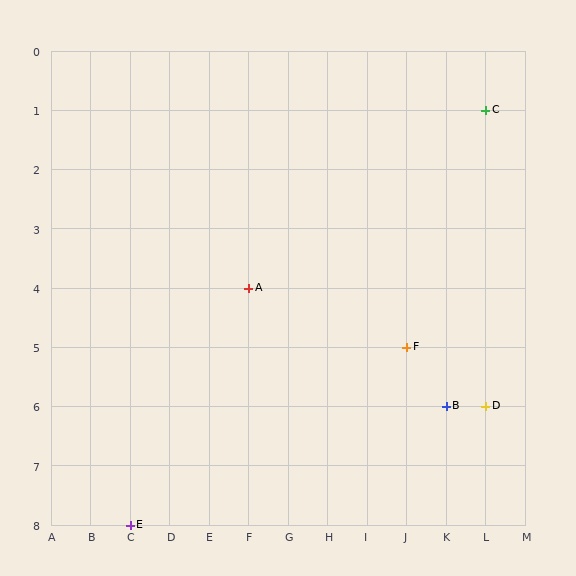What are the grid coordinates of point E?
Point E is at grid coordinates (C, 8).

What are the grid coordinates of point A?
Point A is at grid coordinates (F, 4).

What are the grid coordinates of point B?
Point B is at grid coordinates (K, 6).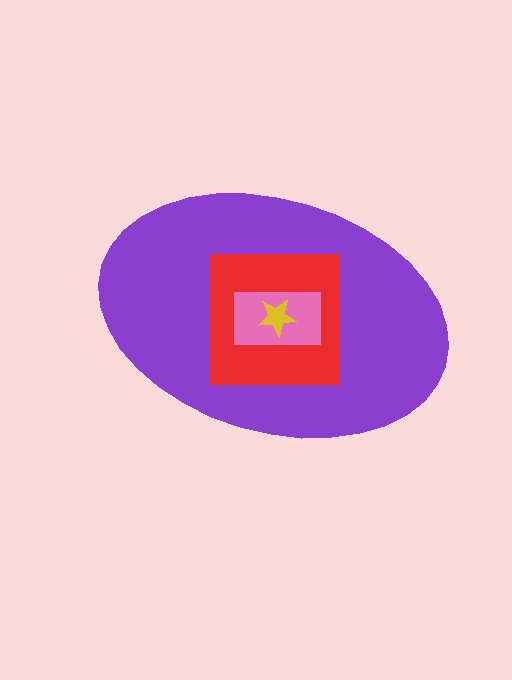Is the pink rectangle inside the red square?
Yes.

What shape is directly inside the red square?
The pink rectangle.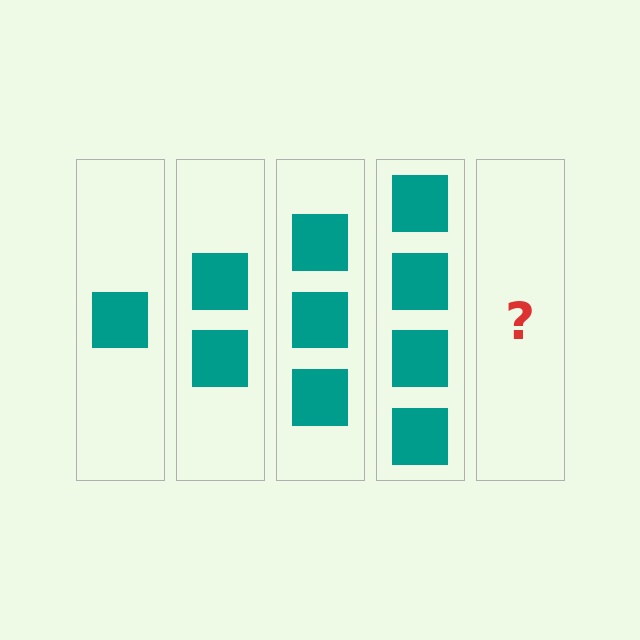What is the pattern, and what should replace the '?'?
The pattern is that each step adds one more square. The '?' should be 5 squares.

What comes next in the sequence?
The next element should be 5 squares.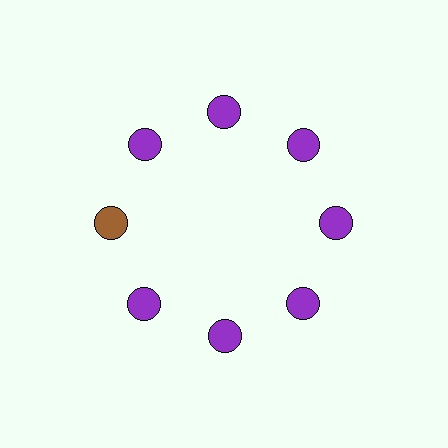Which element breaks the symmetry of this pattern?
The brown circle at roughly the 9 o'clock position breaks the symmetry. All other shapes are purple circles.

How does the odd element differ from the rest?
It has a different color: brown instead of purple.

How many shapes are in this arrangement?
There are 8 shapes arranged in a ring pattern.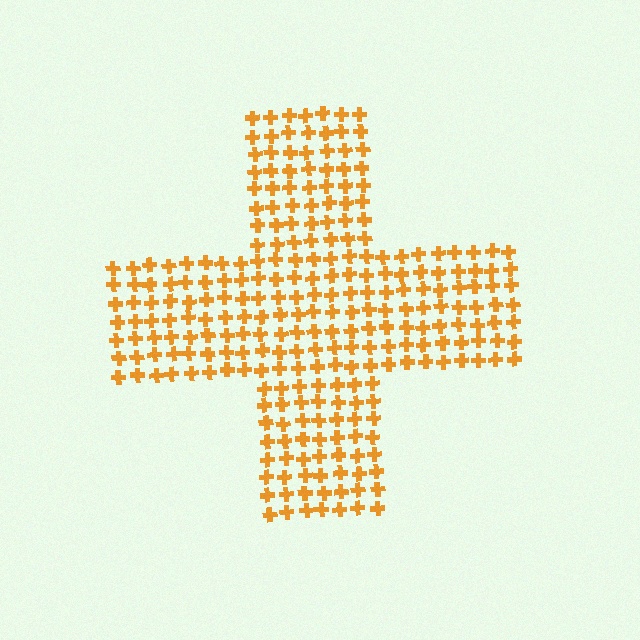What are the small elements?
The small elements are crosses.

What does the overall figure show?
The overall figure shows a cross.